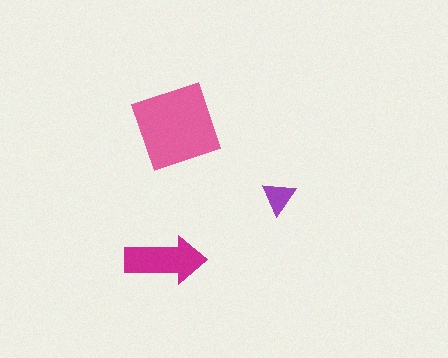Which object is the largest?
The pink diamond.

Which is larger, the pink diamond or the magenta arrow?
The pink diamond.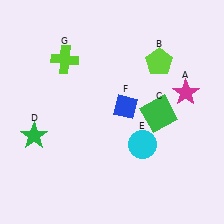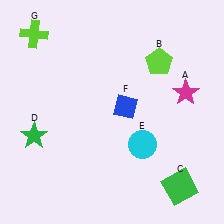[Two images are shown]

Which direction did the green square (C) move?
The green square (C) moved down.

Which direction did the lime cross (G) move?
The lime cross (G) moved left.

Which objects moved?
The objects that moved are: the green square (C), the lime cross (G).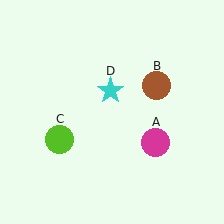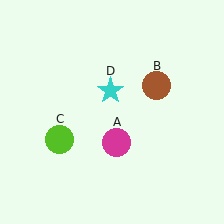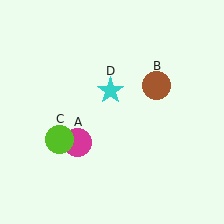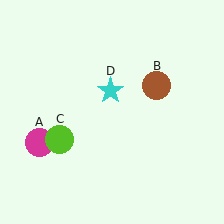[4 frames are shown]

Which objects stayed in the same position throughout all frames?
Brown circle (object B) and lime circle (object C) and cyan star (object D) remained stationary.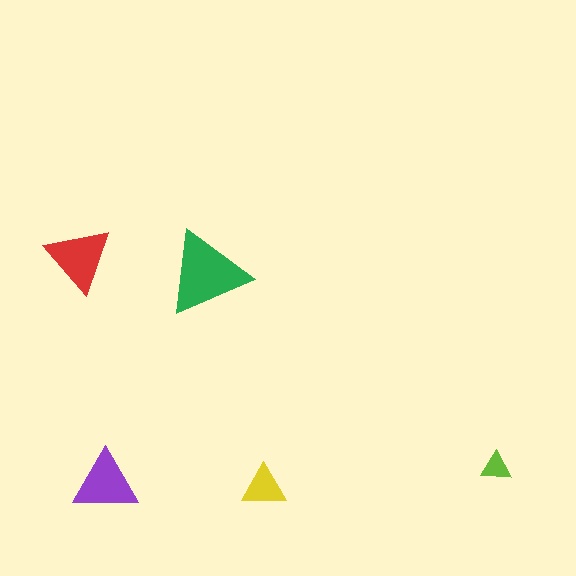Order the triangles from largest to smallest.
the green one, the red one, the purple one, the yellow one, the lime one.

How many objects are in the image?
There are 5 objects in the image.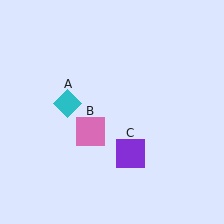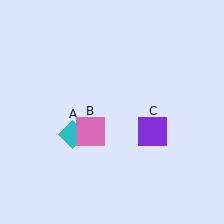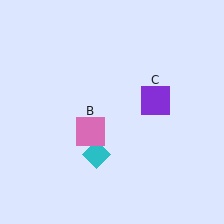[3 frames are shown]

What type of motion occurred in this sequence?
The cyan diamond (object A), purple square (object C) rotated counterclockwise around the center of the scene.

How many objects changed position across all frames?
2 objects changed position: cyan diamond (object A), purple square (object C).